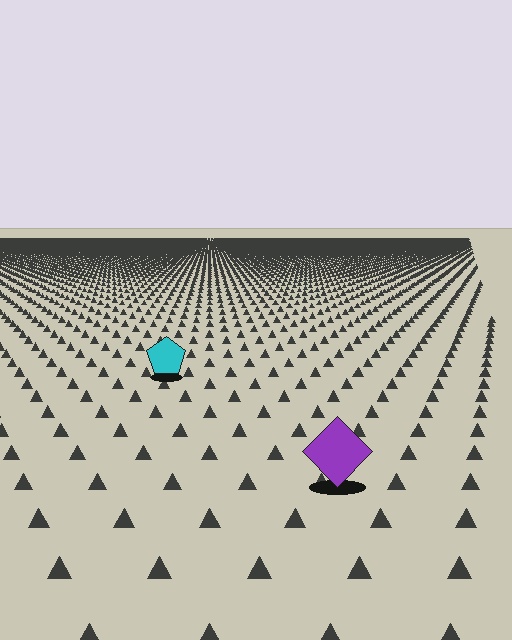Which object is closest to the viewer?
The purple diamond is closest. The texture marks near it are larger and more spread out.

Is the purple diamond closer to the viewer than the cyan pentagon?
Yes. The purple diamond is closer — you can tell from the texture gradient: the ground texture is coarser near it.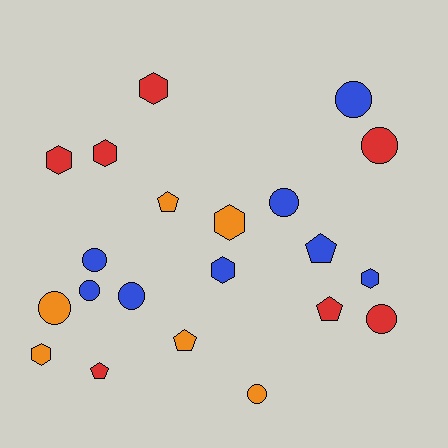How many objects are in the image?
There are 21 objects.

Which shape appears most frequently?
Circle, with 9 objects.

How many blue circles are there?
There are 5 blue circles.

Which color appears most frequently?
Blue, with 8 objects.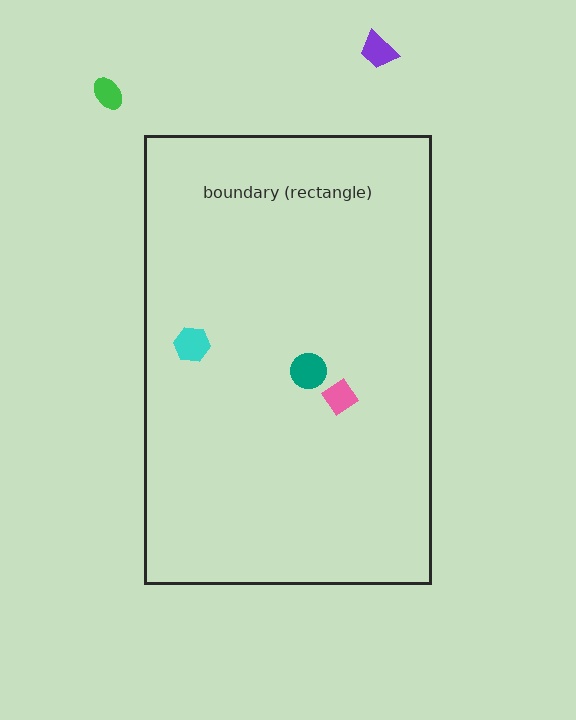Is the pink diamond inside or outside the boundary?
Inside.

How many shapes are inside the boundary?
3 inside, 2 outside.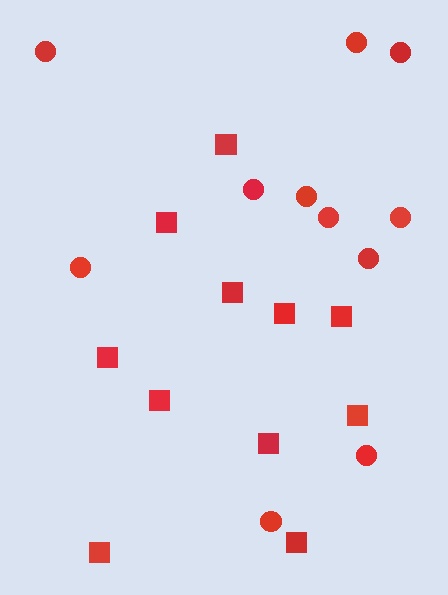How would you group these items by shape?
There are 2 groups: one group of circles (11) and one group of squares (11).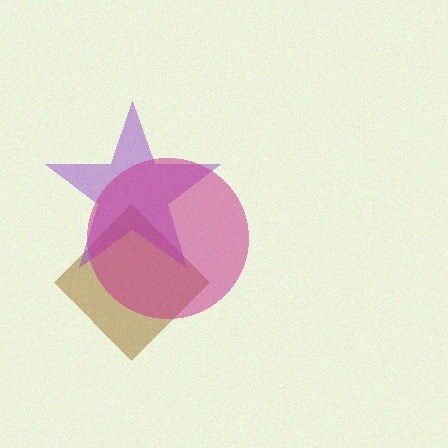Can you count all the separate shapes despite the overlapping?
Yes, there are 3 separate shapes.